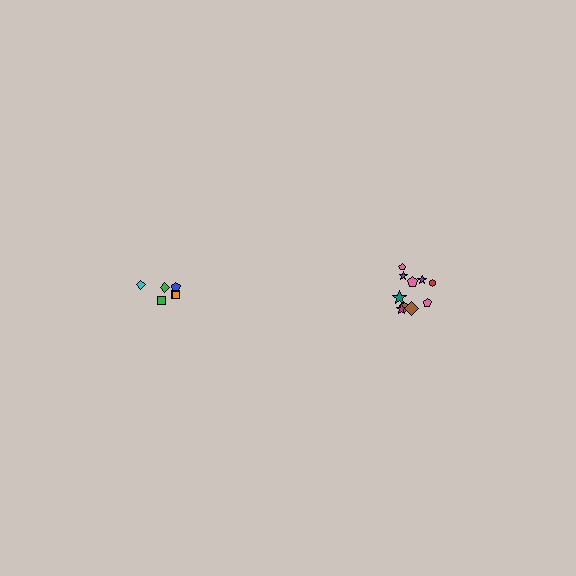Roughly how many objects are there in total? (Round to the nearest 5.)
Roughly 15 objects in total.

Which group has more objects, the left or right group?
The right group.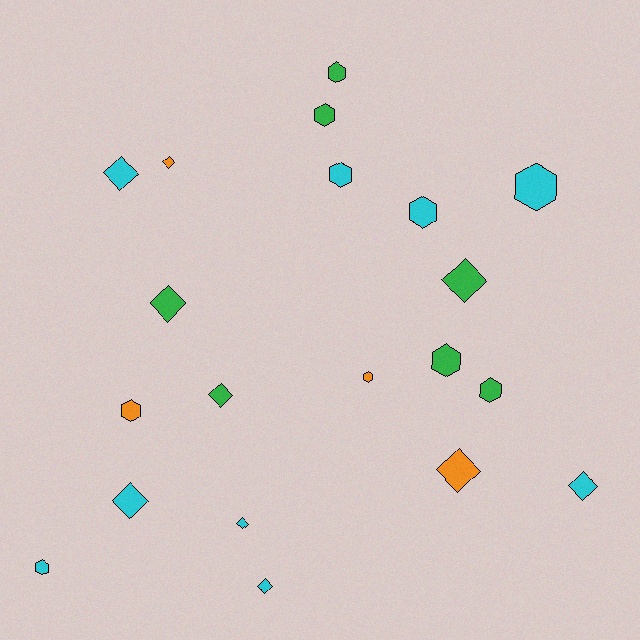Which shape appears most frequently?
Hexagon, with 10 objects.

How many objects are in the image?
There are 20 objects.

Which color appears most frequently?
Cyan, with 9 objects.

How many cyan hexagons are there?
There are 4 cyan hexagons.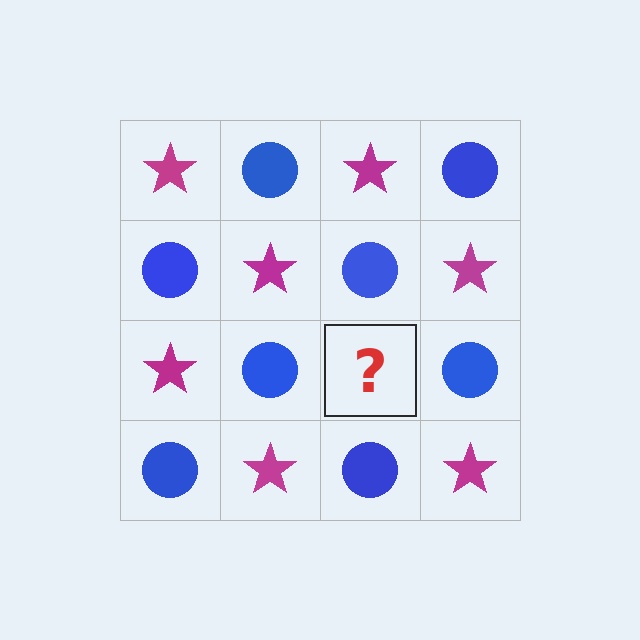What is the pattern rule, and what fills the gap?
The rule is that it alternates magenta star and blue circle in a checkerboard pattern. The gap should be filled with a magenta star.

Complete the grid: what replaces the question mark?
The question mark should be replaced with a magenta star.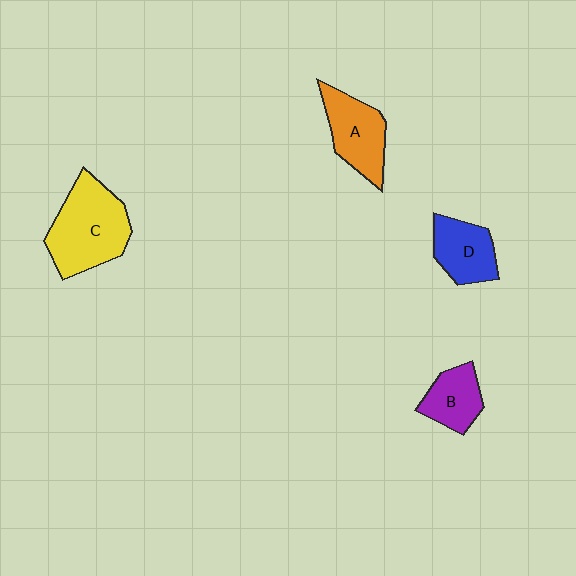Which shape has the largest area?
Shape C (yellow).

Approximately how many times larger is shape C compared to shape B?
Approximately 2.0 times.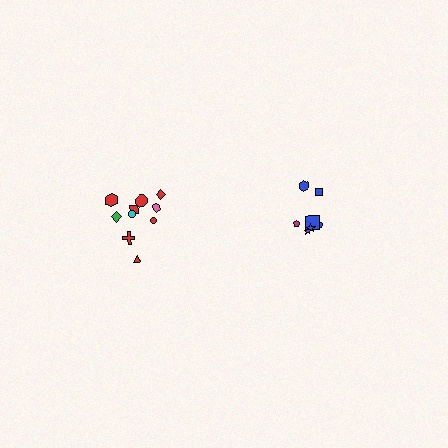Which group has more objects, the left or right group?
The left group.